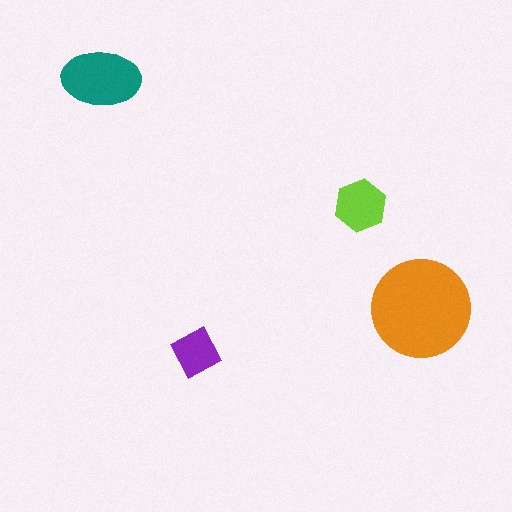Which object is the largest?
The orange circle.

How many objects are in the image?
There are 4 objects in the image.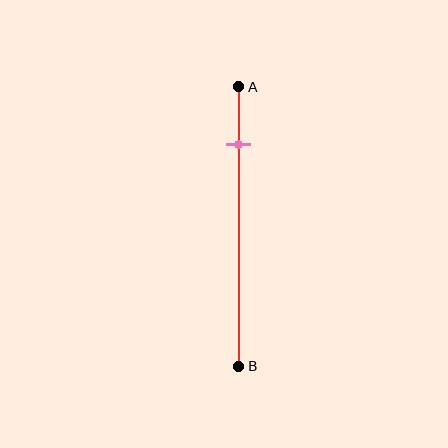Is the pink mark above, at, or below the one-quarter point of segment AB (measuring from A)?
The pink mark is above the one-quarter point of segment AB.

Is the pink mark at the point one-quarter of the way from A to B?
No, the mark is at about 20% from A, not at the 25% one-quarter point.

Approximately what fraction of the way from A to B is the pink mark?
The pink mark is approximately 20% of the way from A to B.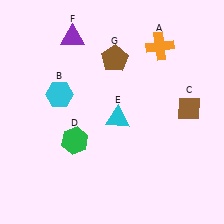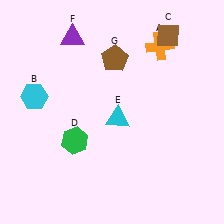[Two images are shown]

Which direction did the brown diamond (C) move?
The brown diamond (C) moved up.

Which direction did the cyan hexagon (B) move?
The cyan hexagon (B) moved left.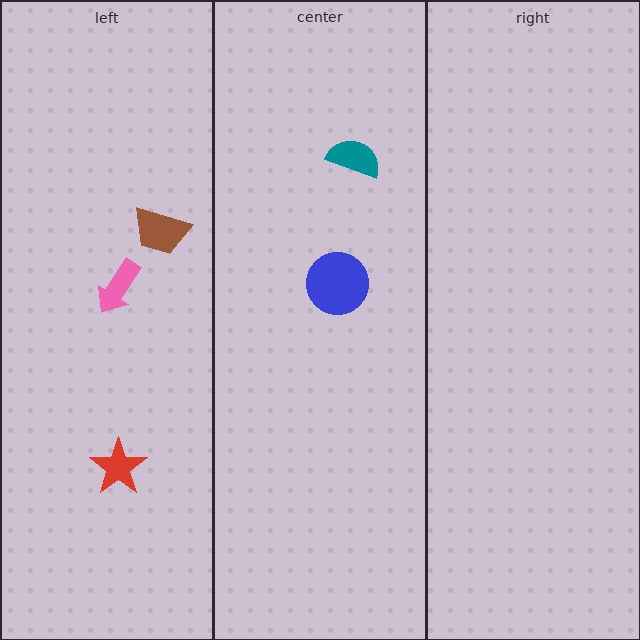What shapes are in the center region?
The teal semicircle, the blue circle.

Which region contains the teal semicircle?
The center region.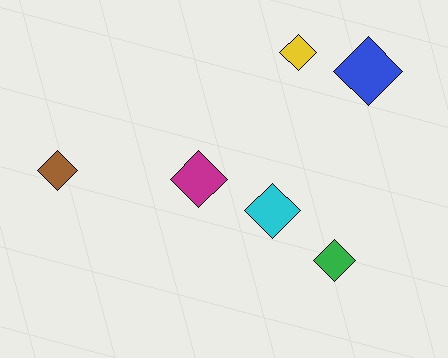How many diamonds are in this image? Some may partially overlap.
There are 6 diamonds.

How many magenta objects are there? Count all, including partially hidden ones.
There is 1 magenta object.